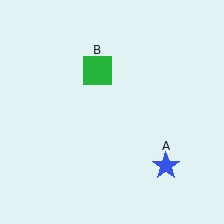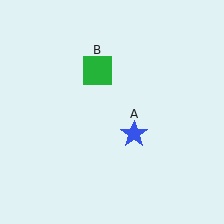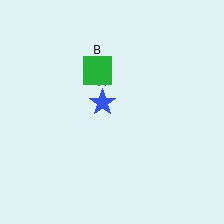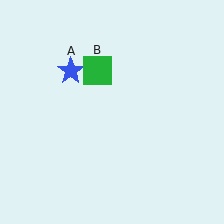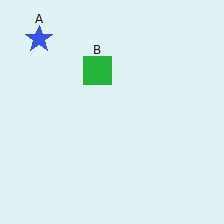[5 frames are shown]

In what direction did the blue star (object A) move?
The blue star (object A) moved up and to the left.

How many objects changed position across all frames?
1 object changed position: blue star (object A).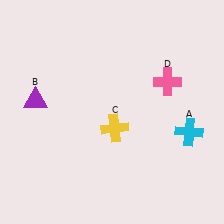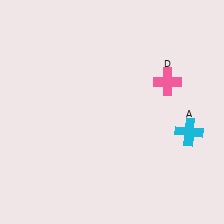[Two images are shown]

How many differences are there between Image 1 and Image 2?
There are 2 differences between the two images.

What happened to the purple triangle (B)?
The purple triangle (B) was removed in Image 2. It was in the top-left area of Image 1.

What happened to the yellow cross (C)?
The yellow cross (C) was removed in Image 2. It was in the bottom-right area of Image 1.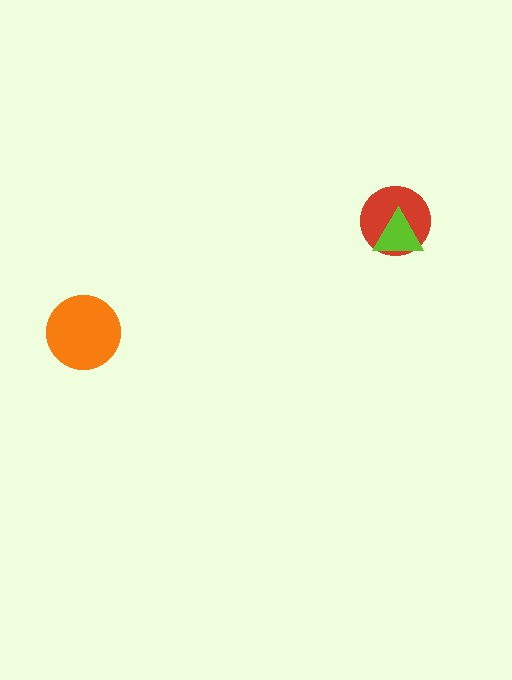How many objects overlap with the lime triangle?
1 object overlaps with the lime triangle.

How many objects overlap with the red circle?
1 object overlaps with the red circle.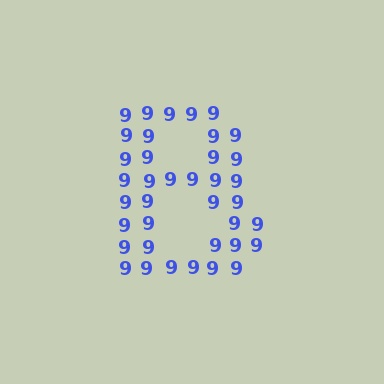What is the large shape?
The large shape is the letter B.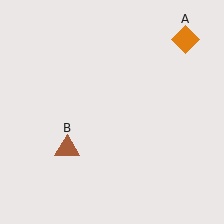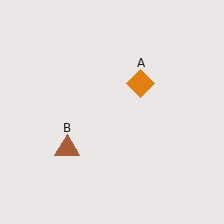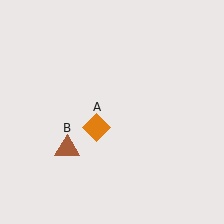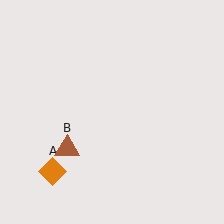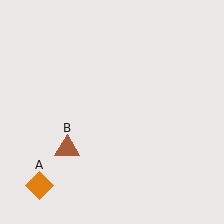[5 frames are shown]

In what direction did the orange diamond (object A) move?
The orange diamond (object A) moved down and to the left.